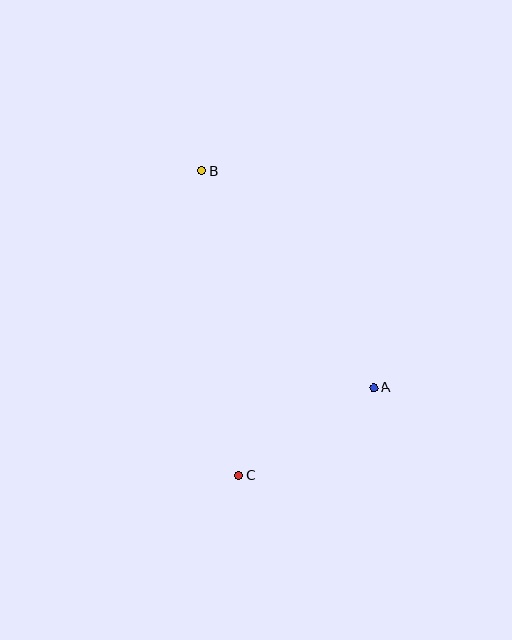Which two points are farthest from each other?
Points B and C are farthest from each other.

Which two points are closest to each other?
Points A and C are closest to each other.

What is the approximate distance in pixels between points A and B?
The distance between A and B is approximately 277 pixels.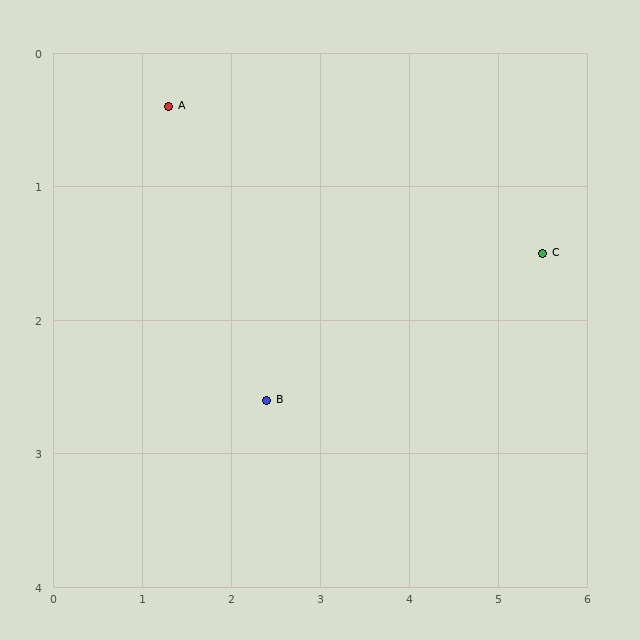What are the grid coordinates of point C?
Point C is at approximately (5.5, 1.5).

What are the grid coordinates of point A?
Point A is at approximately (1.3, 0.4).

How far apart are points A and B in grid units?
Points A and B are about 2.5 grid units apart.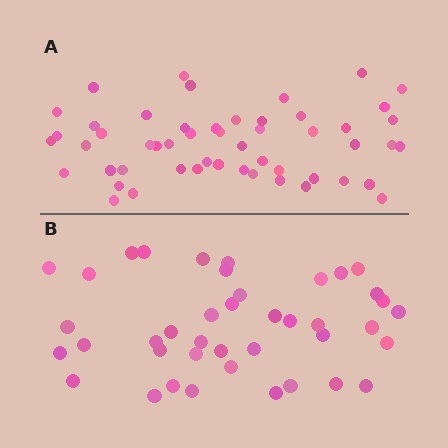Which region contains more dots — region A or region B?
Region A (the top region) has more dots.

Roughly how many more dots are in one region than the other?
Region A has roughly 12 or so more dots than region B.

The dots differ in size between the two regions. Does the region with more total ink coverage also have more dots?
No. Region B has more total ink coverage because its dots are larger, but region A actually contains more individual dots. Total area can be misleading — the number of items is what matters here.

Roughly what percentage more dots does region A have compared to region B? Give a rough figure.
About 25% more.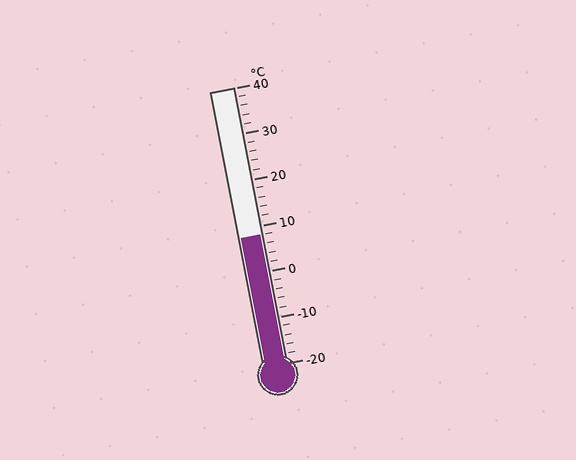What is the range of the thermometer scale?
The thermometer scale ranges from -20°C to 40°C.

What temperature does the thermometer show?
The thermometer shows approximately 8°C.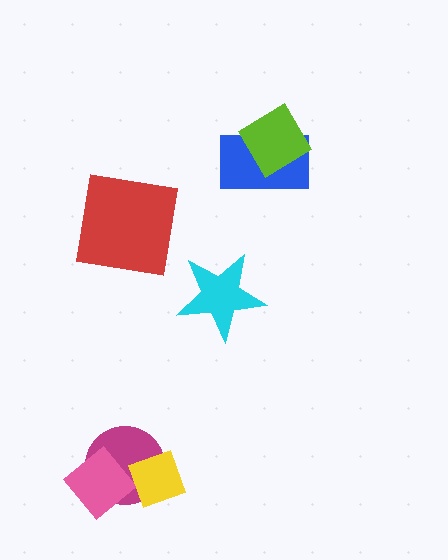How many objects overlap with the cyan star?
0 objects overlap with the cyan star.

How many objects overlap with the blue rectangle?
1 object overlaps with the blue rectangle.